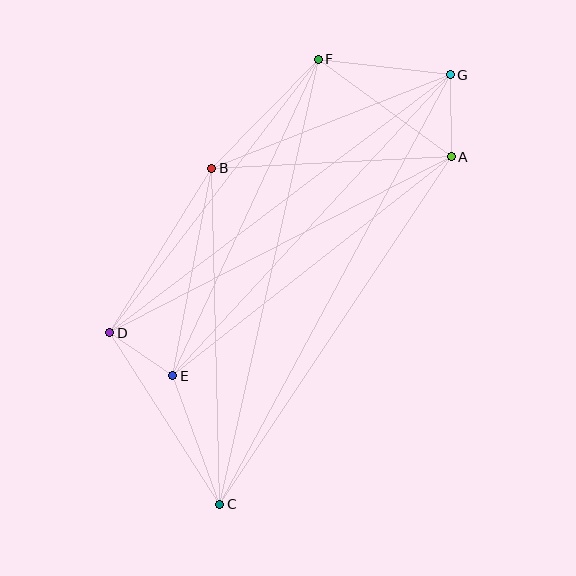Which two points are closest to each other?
Points D and E are closest to each other.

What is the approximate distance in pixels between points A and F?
The distance between A and F is approximately 165 pixels.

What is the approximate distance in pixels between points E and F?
The distance between E and F is approximately 348 pixels.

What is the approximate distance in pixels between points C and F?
The distance between C and F is approximately 456 pixels.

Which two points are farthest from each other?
Points C and G are farthest from each other.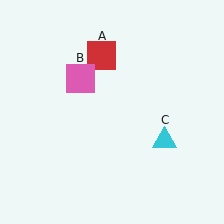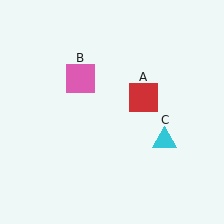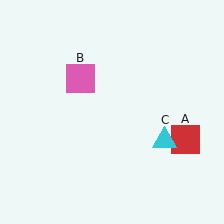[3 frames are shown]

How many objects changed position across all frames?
1 object changed position: red square (object A).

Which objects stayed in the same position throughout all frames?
Pink square (object B) and cyan triangle (object C) remained stationary.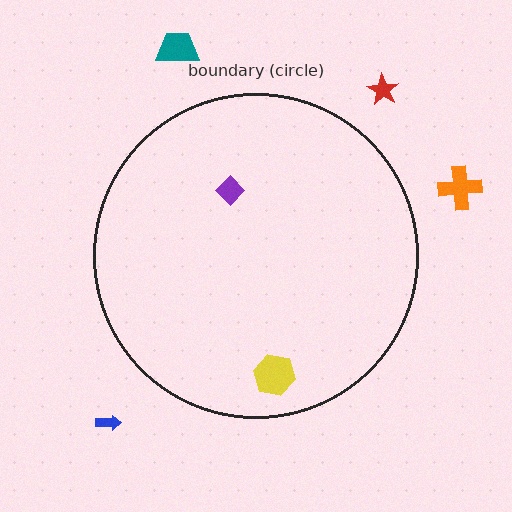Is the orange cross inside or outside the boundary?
Outside.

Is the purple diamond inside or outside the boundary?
Inside.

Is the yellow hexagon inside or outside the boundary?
Inside.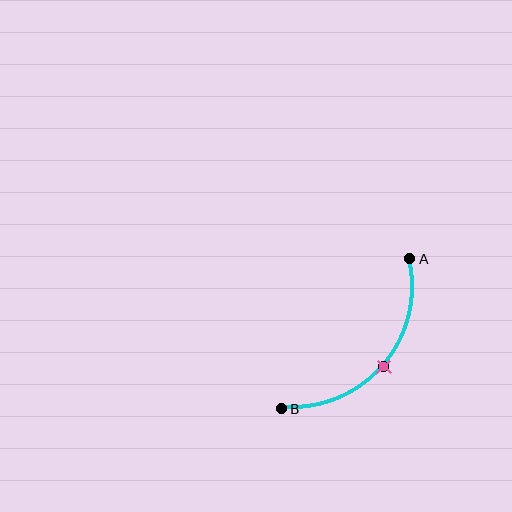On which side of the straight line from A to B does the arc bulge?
The arc bulges below and to the right of the straight line connecting A and B.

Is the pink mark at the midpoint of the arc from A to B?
Yes. The pink mark lies on the arc at equal arc-length from both A and B — it is the arc midpoint.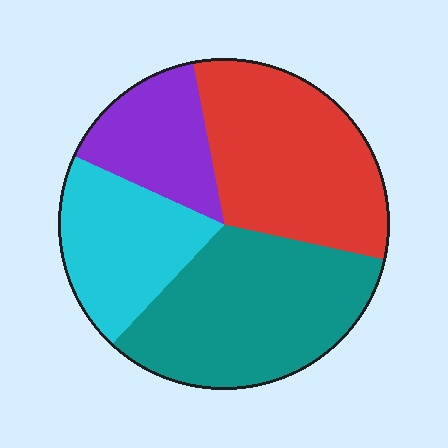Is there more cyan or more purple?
Cyan.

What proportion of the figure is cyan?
Cyan takes up about one fifth (1/5) of the figure.